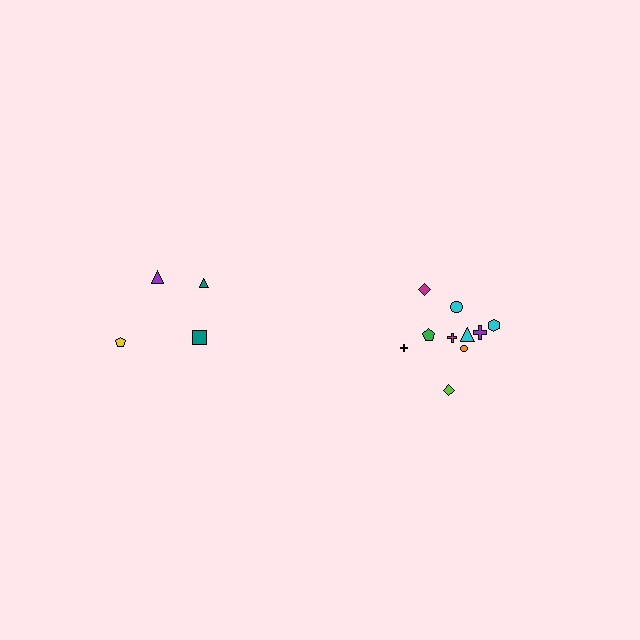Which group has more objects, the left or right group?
The right group.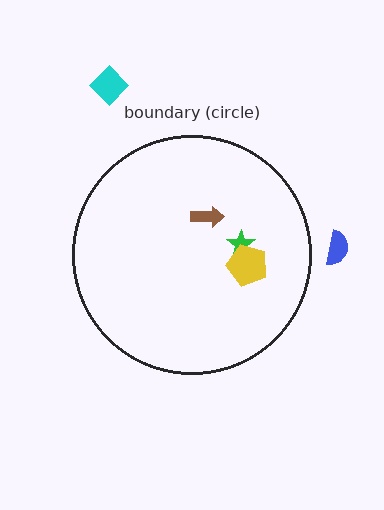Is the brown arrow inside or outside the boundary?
Inside.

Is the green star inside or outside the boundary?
Inside.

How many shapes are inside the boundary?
3 inside, 2 outside.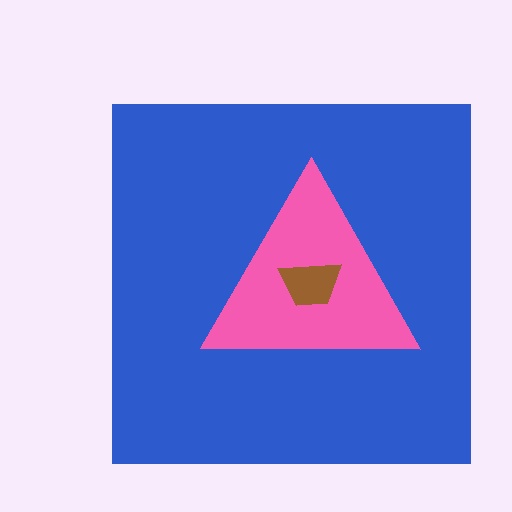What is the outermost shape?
The blue square.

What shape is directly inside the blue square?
The pink triangle.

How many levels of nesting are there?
3.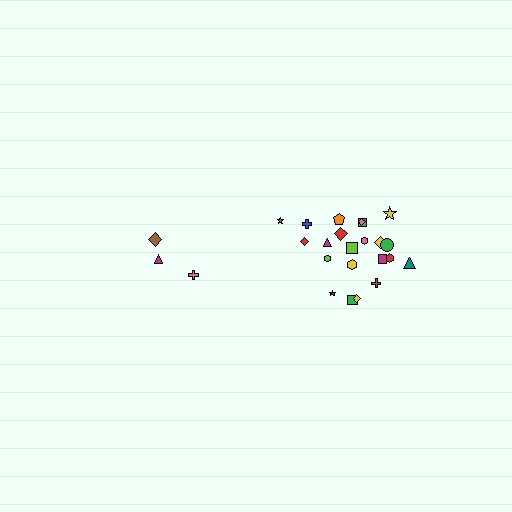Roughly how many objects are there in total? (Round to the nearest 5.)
Roughly 25 objects in total.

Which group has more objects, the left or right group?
The right group.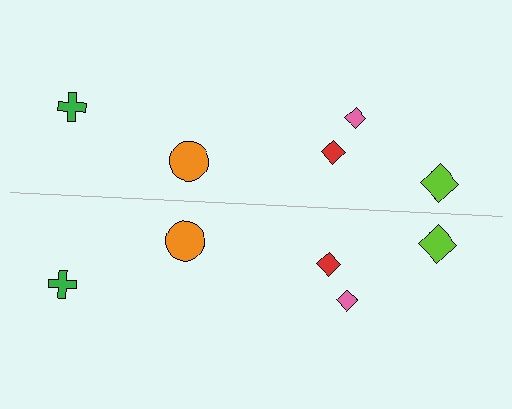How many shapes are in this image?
There are 10 shapes in this image.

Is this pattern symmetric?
Yes, this pattern has bilateral (reflection) symmetry.